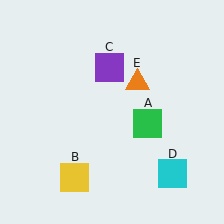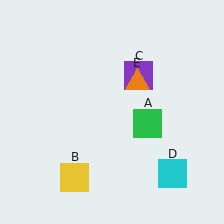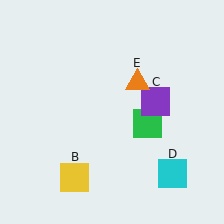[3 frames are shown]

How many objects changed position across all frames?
1 object changed position: purple square (object C).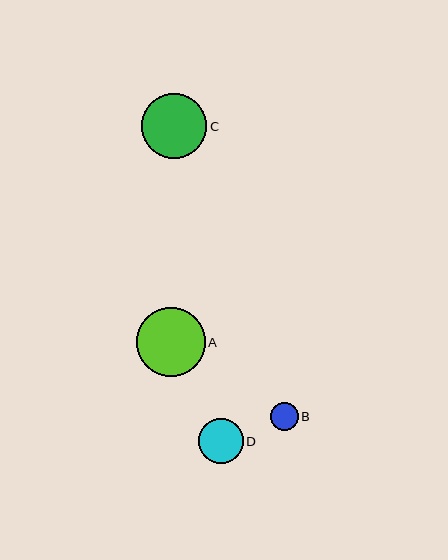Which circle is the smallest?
Circle B is the smallest with a size of approximately 28 pixels.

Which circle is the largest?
Circle A is the largest with a size of approximately 69 pixels.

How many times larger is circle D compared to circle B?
Circle D is approximately 1.6 times the size of circle B.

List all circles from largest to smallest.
From largest to smallest: A, C, D, B.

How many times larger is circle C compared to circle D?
Circle C is approximately 1.4 times the size of circle D.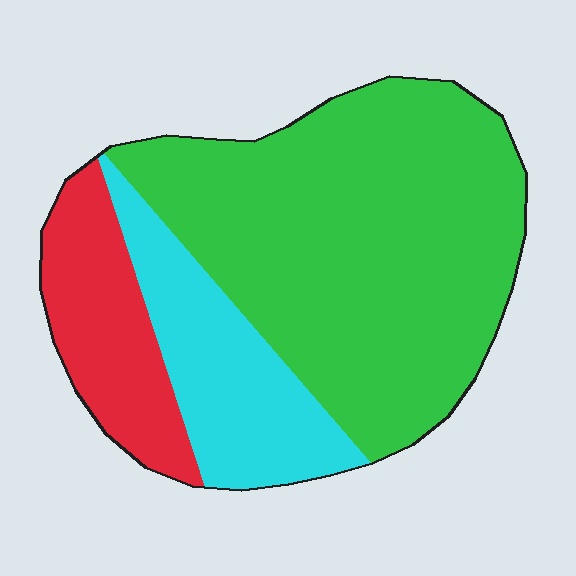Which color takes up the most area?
Green, at roughly 60%.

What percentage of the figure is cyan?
Cyan takes up between a sixth and a third of the figure.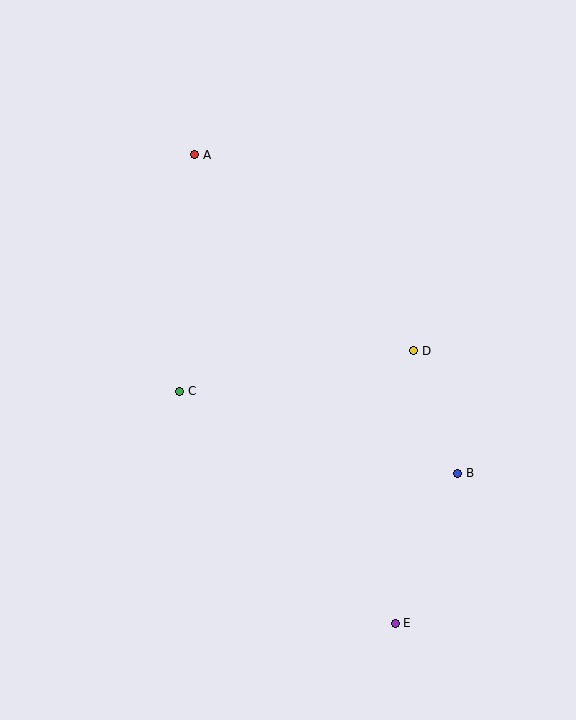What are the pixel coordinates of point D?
Point D is at (414, 351).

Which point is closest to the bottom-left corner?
Point C is closest to the bottom-left corner.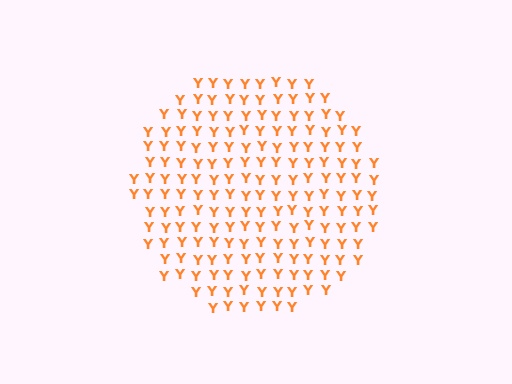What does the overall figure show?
The overall figure shows a circle.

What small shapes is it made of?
It is made of small letter Y's.